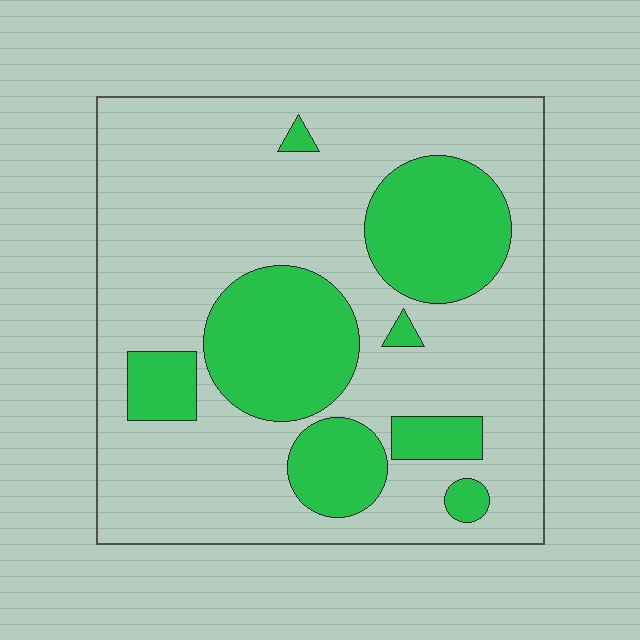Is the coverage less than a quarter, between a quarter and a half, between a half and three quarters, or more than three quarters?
Between a quarter and a half.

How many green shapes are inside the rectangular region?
8.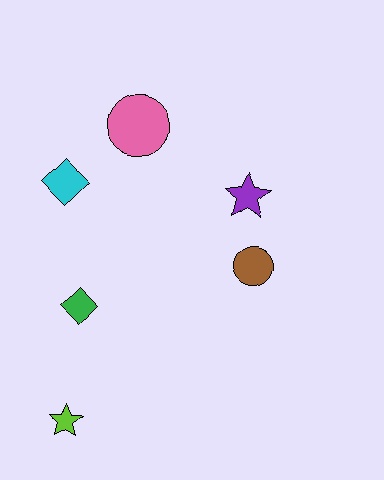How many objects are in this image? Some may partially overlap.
There are 6 objects.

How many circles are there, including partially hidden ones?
There are 2 circles.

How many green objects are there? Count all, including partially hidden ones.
There is 1 green object.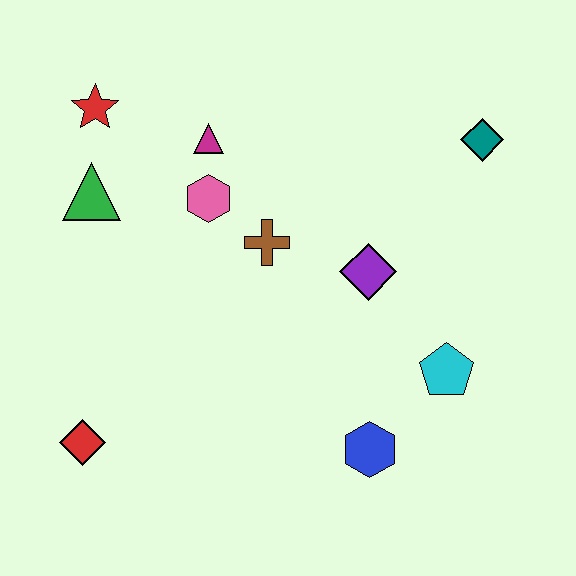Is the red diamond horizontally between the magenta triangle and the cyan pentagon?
No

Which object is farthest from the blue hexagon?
The red star is farthest from the blue hexagon.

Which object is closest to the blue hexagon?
The cyan pentagon is closest to the blue hexagon.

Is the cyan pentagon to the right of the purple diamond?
Yes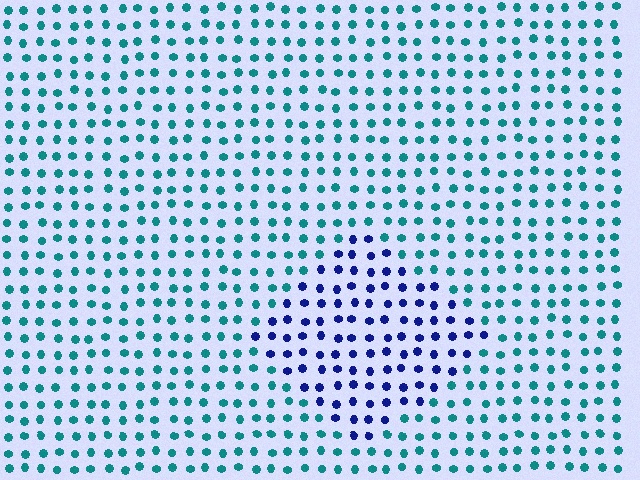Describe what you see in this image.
The image is filled with small teal elements in a uniform arrangement. A diamond-shaped region is visible where the elements are tinted to a slightly different hue, forming a subtle color boundary.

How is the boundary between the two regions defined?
The boundary is defined purely by a slight shift in hue (about 57 degrees). Spacing, size, and orientation are identical on both sides.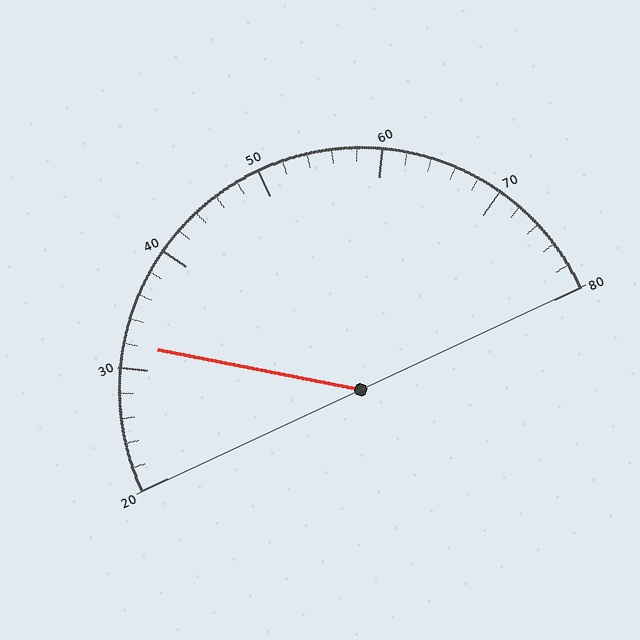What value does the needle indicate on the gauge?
The needle indicates approximately 32.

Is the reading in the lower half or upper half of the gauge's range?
The reading is in the lower half of the range (20 to 80).